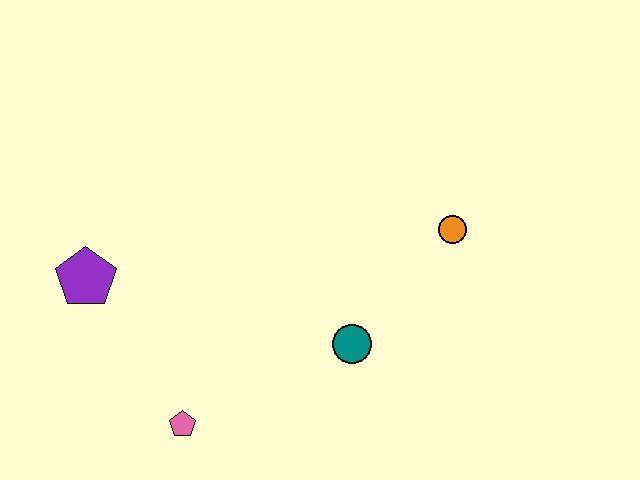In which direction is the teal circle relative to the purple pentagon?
The teal circle is to the right of the purple pentagon.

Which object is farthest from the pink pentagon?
The orange circle is farthest from the pink pentagon.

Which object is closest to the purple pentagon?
The pink pentagon is closest to the purple pentagon.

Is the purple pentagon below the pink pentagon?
No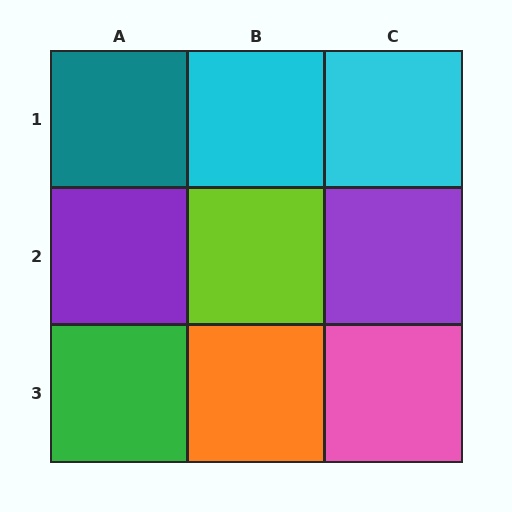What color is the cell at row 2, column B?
Lime.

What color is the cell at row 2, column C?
Purple.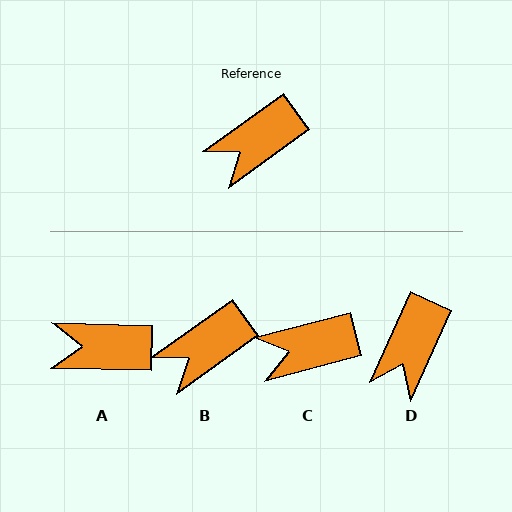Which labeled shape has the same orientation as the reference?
B.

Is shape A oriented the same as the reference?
No, it is off by about 37 degrees.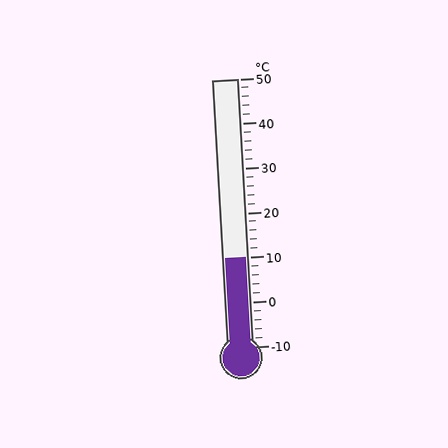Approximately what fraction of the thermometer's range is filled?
The thermometer is filled to approximately 35% of its range.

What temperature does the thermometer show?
The thermometer shows approximately 10°C.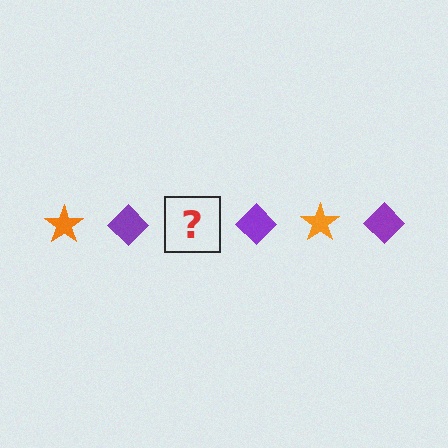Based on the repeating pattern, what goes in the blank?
The blank should be an orange star.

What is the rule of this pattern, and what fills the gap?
The rule is that the pattern alternates between orange star and purple diamond. The gap should be filled with an orange star.